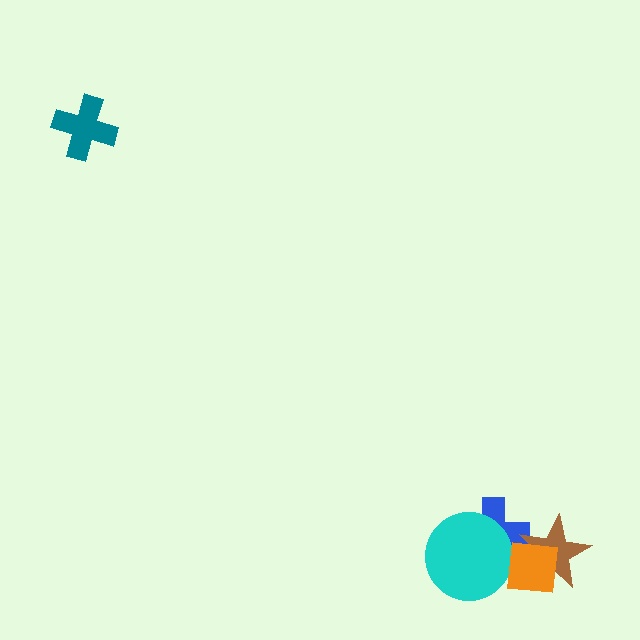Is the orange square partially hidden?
No, no other shape covers it.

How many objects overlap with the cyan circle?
2 objects overlap with the cyan circle.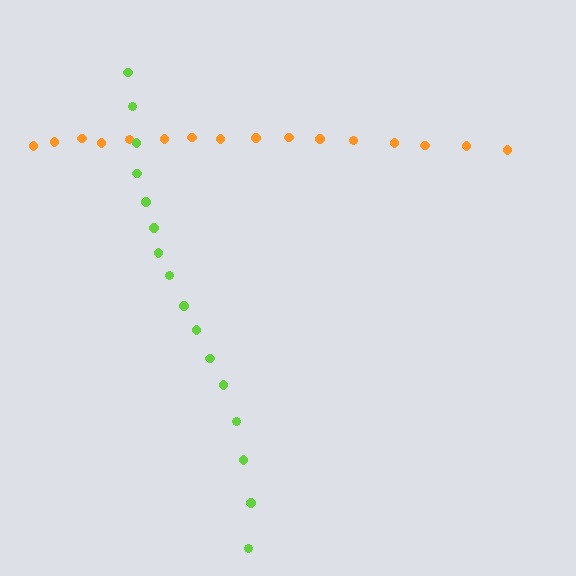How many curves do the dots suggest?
There are 2 distinct paths.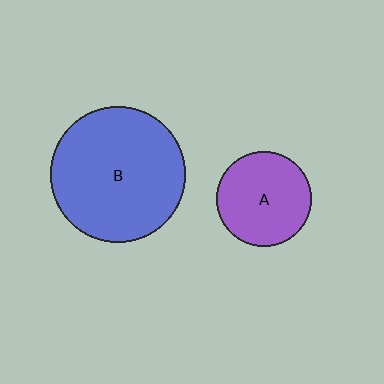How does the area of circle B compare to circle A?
Approximately 2.1 times.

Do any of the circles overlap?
No, none of the circles overlap.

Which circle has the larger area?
Circle B (blue).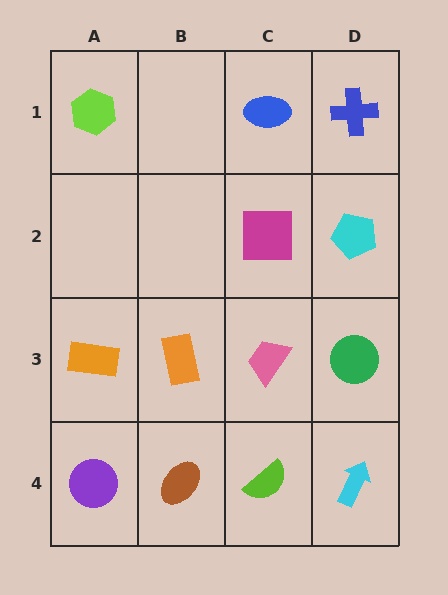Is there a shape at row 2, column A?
No, that cell is empty.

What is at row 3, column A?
An orange rectangle.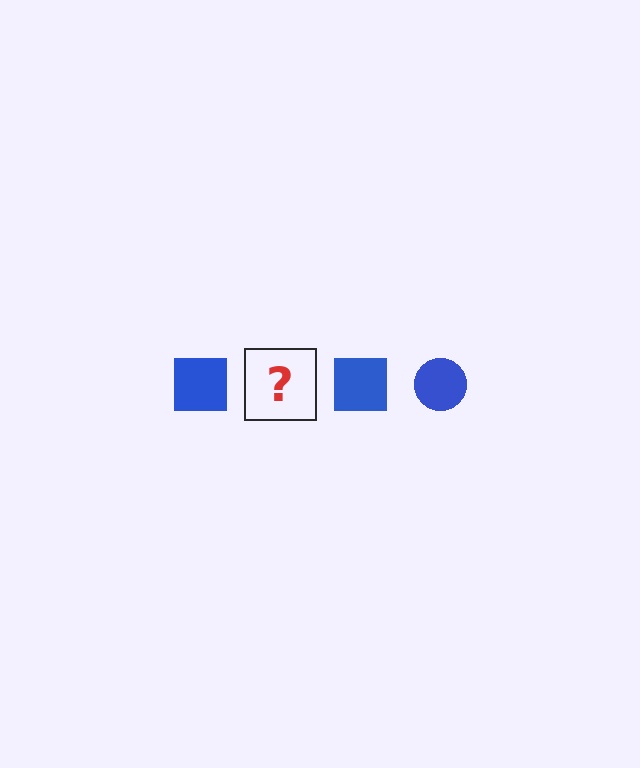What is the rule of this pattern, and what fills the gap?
The rule is that the pattern cycles through square, circle shapes in blue. The gap should be filled with a blue circle.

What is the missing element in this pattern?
The missing element is a blue circle.